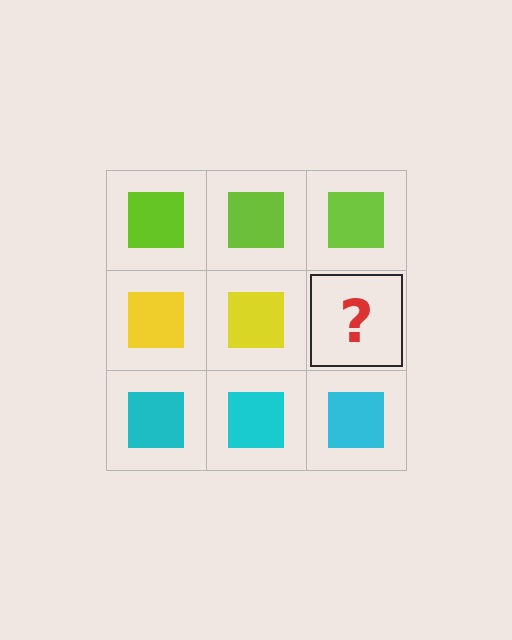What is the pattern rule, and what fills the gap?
The rule is that each row has a consistent color. The gap should be filled with a yellow square.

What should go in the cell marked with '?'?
The missing cell should contain a yellow square.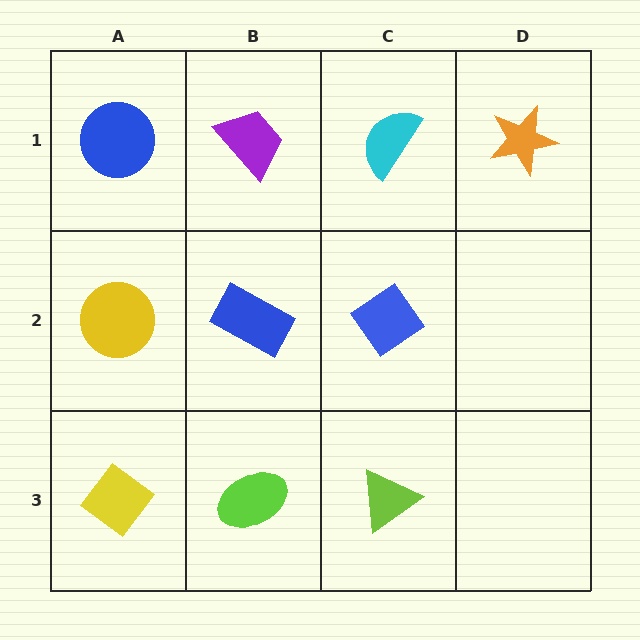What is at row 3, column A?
A yellow diamond.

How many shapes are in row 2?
3 shapes.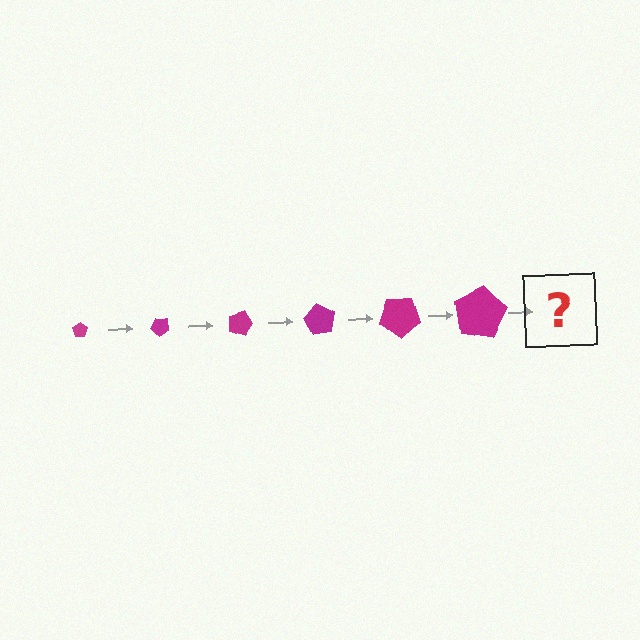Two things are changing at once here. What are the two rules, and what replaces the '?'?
The two rules are that the pentagon grows larger each step and it rotates 45 degrees each step. The '?' should be a pentagon, larger than the previous one and rotated 270 degrees from the start.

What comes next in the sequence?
The next element should be a pentagon, larger than the previous one and rotated 270 degrees from the start.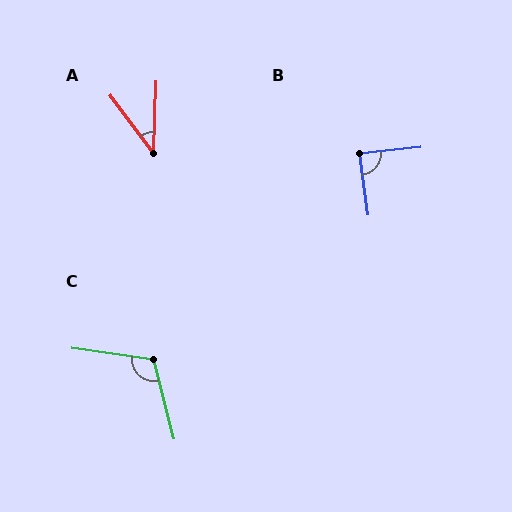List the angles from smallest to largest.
A (39°), B (88°), C (113°).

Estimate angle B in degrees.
Approximately 88 degrees.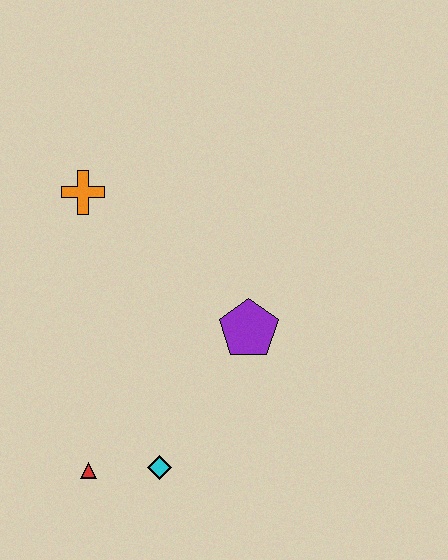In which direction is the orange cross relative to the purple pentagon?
The orange cross is to the left of the purple pentagon.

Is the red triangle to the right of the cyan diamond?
No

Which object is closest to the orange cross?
The purple pentagon is closest to the orange cross.